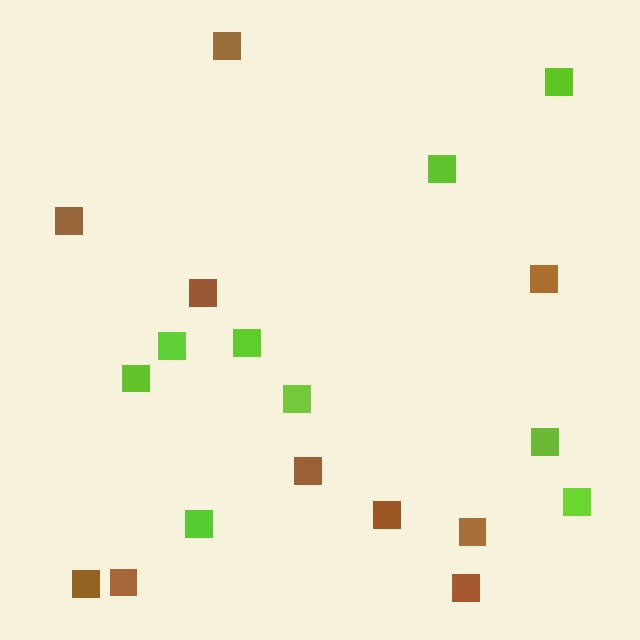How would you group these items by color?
There are 2 groups: one group of brown squares (10) and one group of lime squares (9).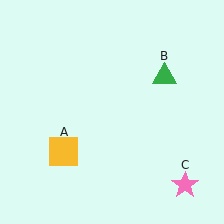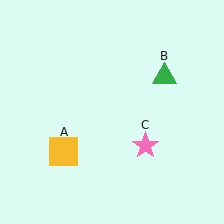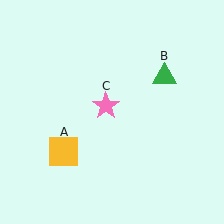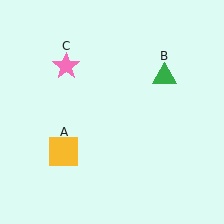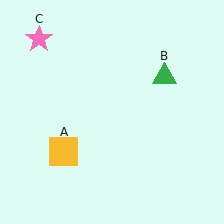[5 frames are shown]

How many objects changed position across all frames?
1 object changed position: pink star (object C).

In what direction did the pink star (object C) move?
The pink star (object C) moved up and to the left.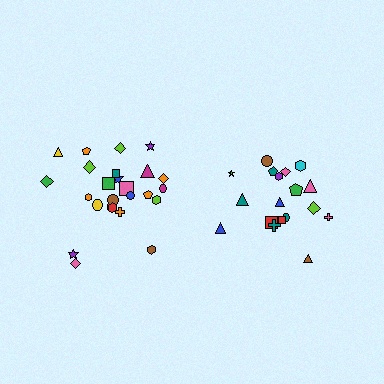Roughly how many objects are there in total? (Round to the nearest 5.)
Roughly 45 objects in total.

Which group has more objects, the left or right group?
The left group.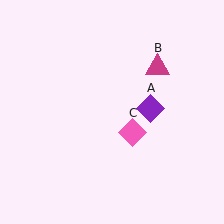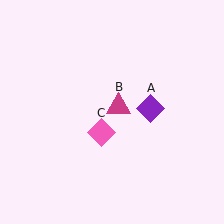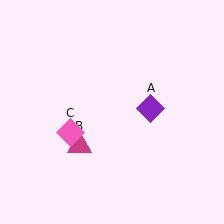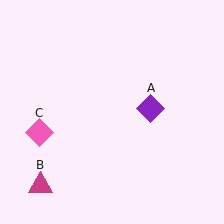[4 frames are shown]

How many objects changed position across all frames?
2 objects changed position: magenta triangle (object B), pink diamond (object C).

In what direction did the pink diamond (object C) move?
The pink diamond (object C) moved left.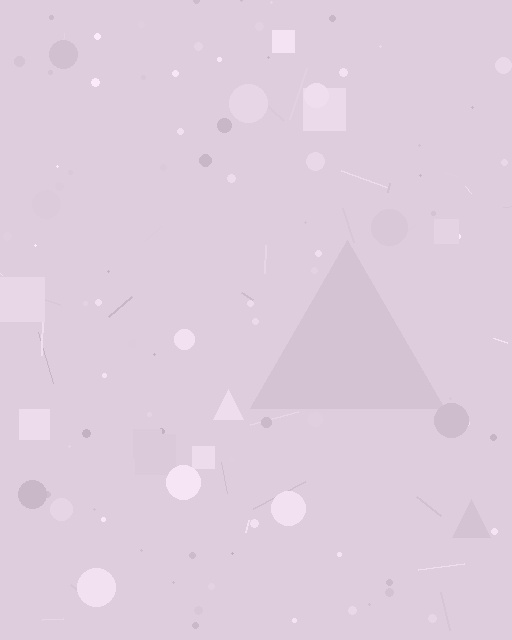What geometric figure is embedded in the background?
A triangle is embedded in the background.